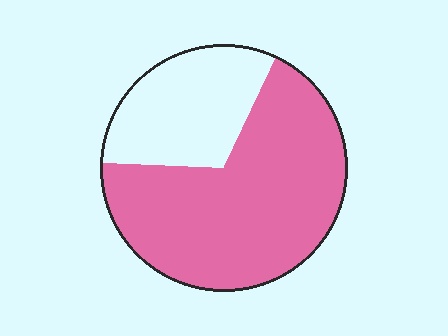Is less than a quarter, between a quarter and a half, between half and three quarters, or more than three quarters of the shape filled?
Between half and three quarters.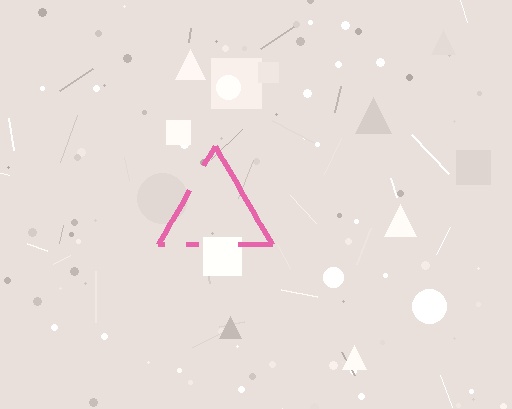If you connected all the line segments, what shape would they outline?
They would outline a triangle.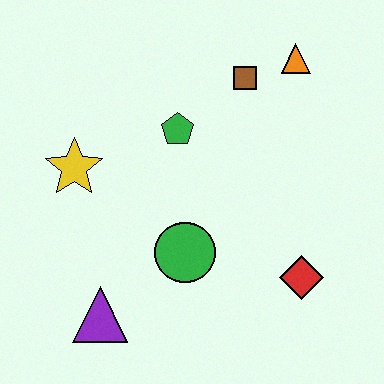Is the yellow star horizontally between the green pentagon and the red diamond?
No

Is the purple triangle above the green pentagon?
No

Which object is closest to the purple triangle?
The green circle is closest to the purple triangle.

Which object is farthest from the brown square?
The purple triangle is farthest from the brown square.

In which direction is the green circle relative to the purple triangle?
The green circle is to the right of the purple triangle.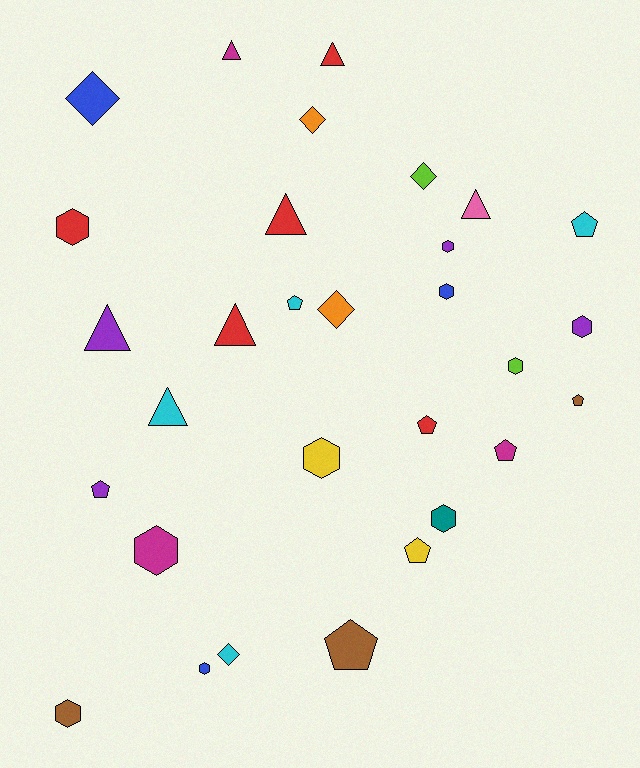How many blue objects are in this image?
There are 3 blue objects.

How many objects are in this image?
There are 30 objects.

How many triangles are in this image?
There are 7 triangles.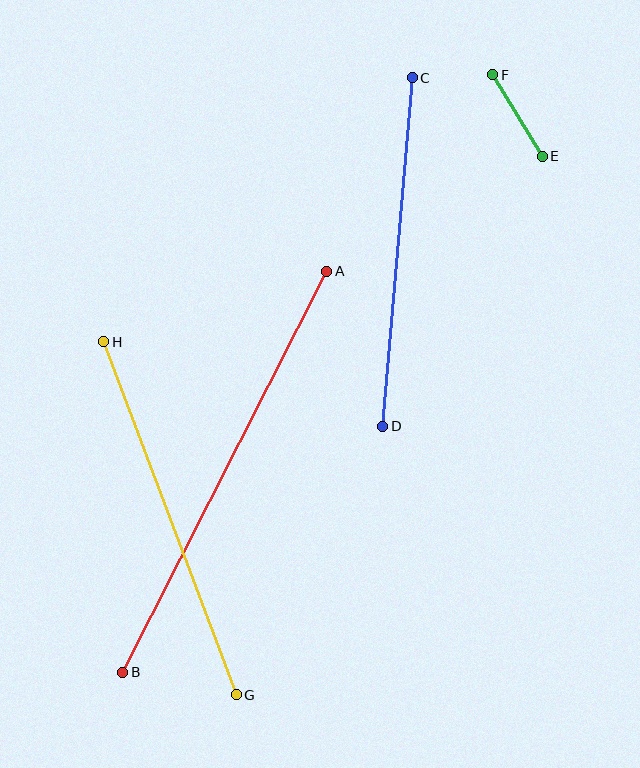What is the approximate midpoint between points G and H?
The midpoint is at approximately (170, 518) pixels.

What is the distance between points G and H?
The distance is approximately 377 pixels.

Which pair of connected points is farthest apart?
Points A and B are farthest apart.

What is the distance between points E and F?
The distance is approximately 95 pixels.